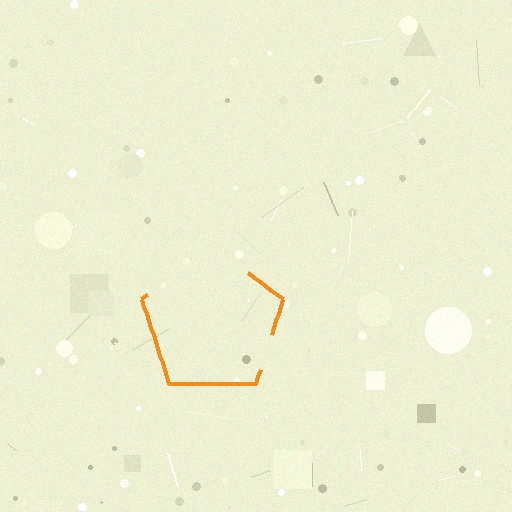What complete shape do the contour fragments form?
The contour fragments form a pentagon.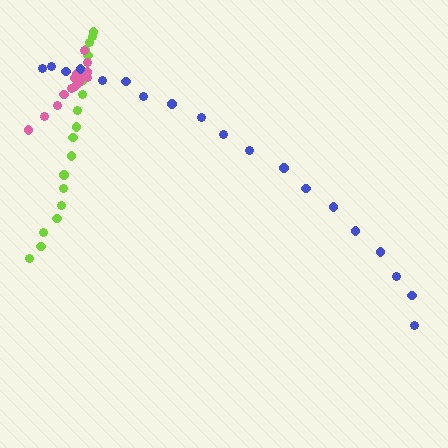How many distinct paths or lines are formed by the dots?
There are 3 distinct paths.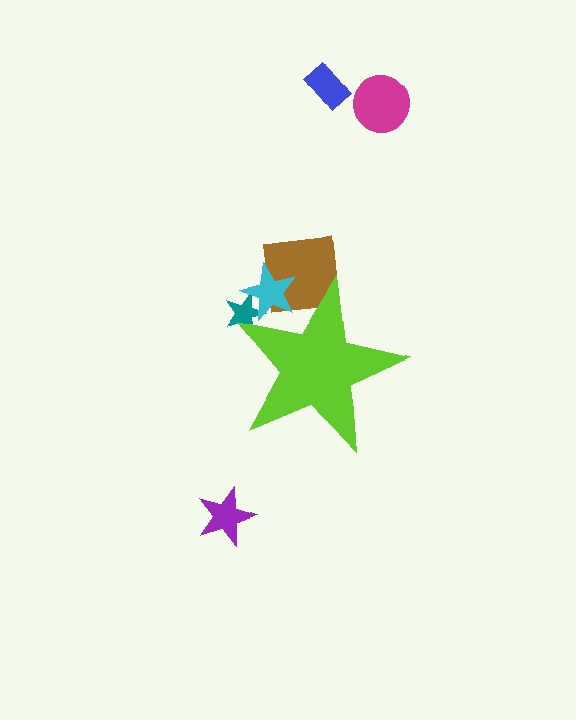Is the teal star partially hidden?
Yes, the teal star is partially hidden behind the lime star.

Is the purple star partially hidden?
No, the purple star is fully visible.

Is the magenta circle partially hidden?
No, the magenta circle is fully visible.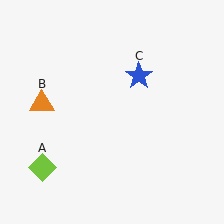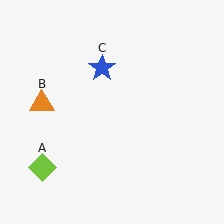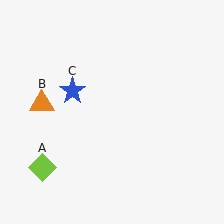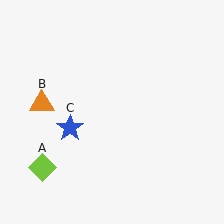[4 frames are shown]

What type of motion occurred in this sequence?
The blue star (object C) rotated counterclockwise around the center of the scene.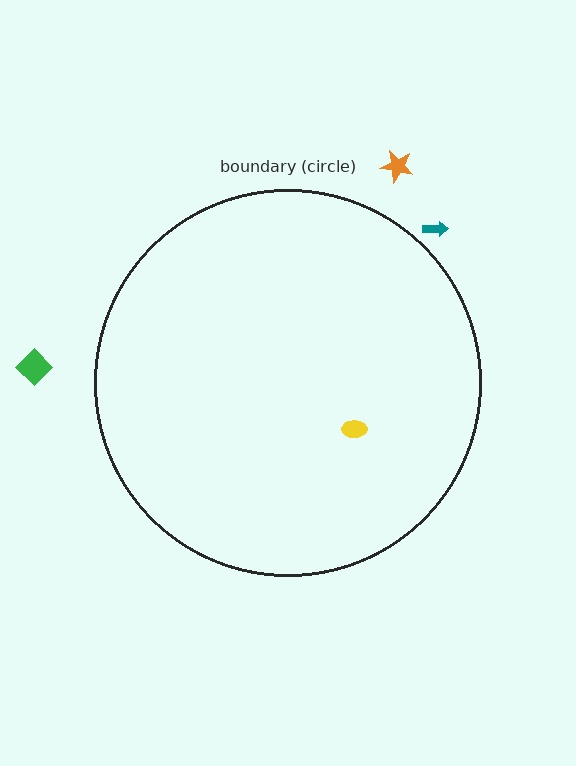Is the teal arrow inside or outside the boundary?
Outside.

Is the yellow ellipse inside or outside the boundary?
Inside.